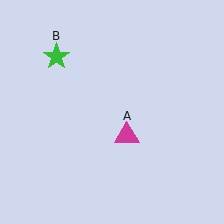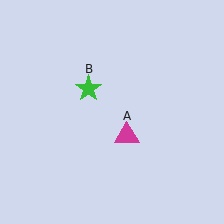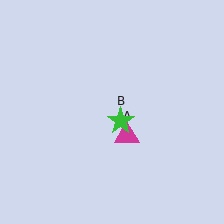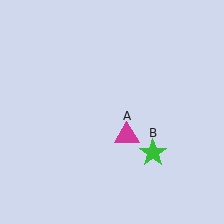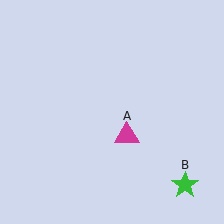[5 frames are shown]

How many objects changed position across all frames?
1 object changed position: green star (object B).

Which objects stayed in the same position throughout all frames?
Magenta triangle (object A) remained stationary.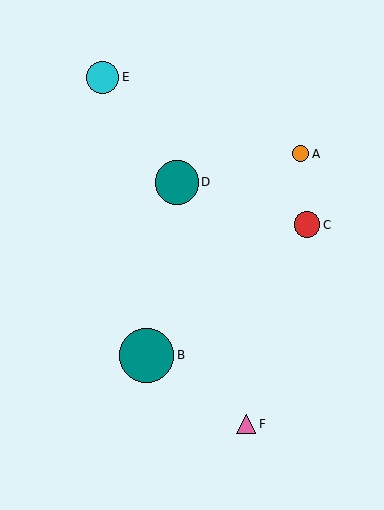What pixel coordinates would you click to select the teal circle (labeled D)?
Click at (177, 182) to select the teal circle D.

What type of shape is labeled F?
Shape F is a pink triangle.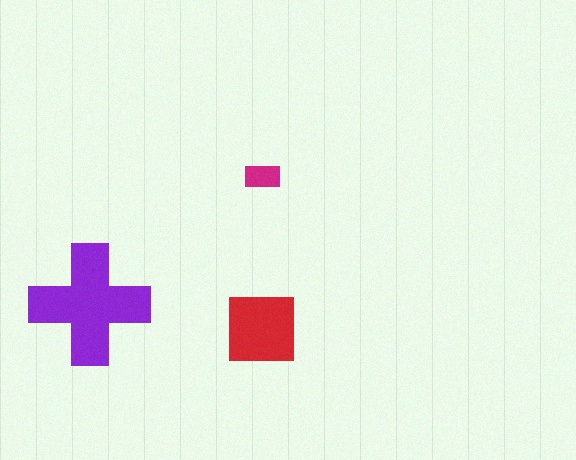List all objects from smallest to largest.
The magenta rectangle, the red square, the purple cross.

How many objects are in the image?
There are 3 objects in the image.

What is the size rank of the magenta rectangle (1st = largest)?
3rd.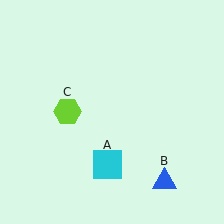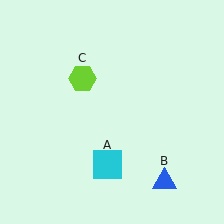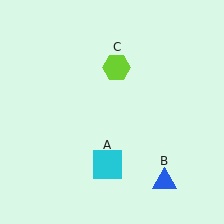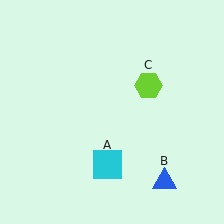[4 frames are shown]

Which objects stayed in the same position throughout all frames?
Cyan square (object A) and blue triangle (object B) remained stationary.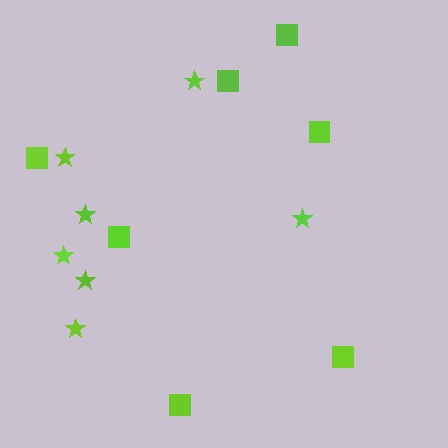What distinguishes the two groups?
There are 2 groups: one group of stars (7) and one group of squares (7).